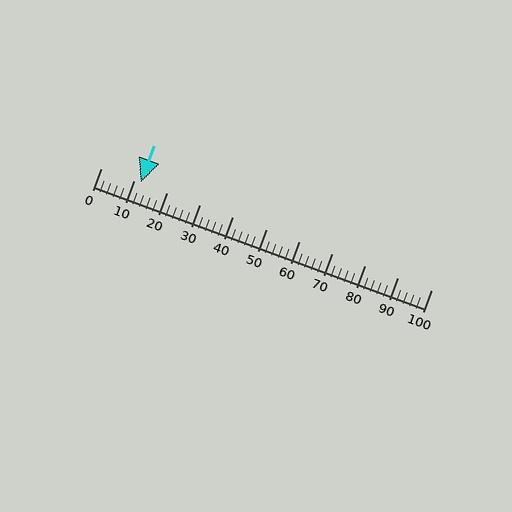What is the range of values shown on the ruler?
The ruler shows values from 0 to 100.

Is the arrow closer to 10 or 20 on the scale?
The arrow is closer to 10.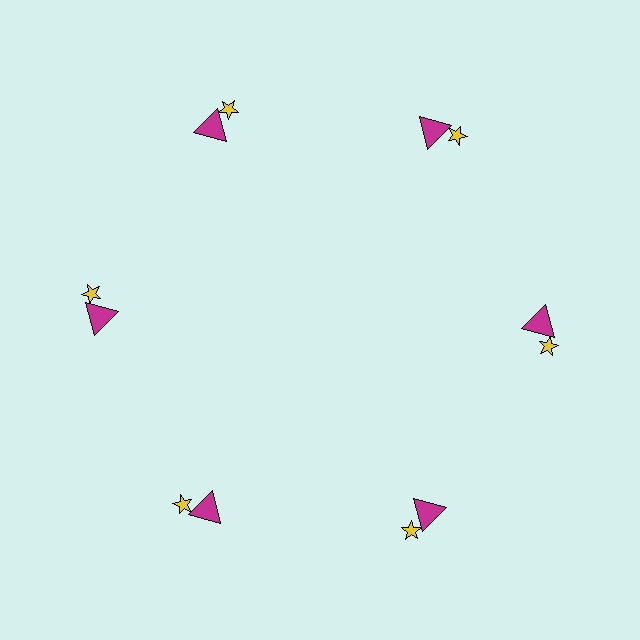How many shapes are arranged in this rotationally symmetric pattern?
There are 12 shapes, arranged in 6 groups of 2.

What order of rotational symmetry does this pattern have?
This pattern has 6-fold rotational symmetry.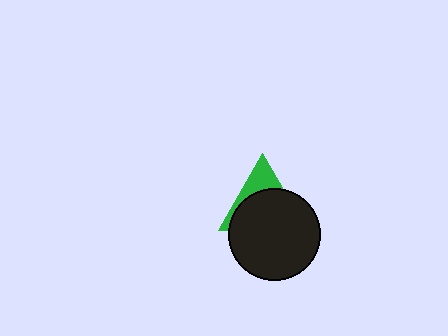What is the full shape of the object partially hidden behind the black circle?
The partially hidden object is a green triangle.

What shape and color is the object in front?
The object in front is a black circle.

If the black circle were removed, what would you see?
You would see the complete green triangle.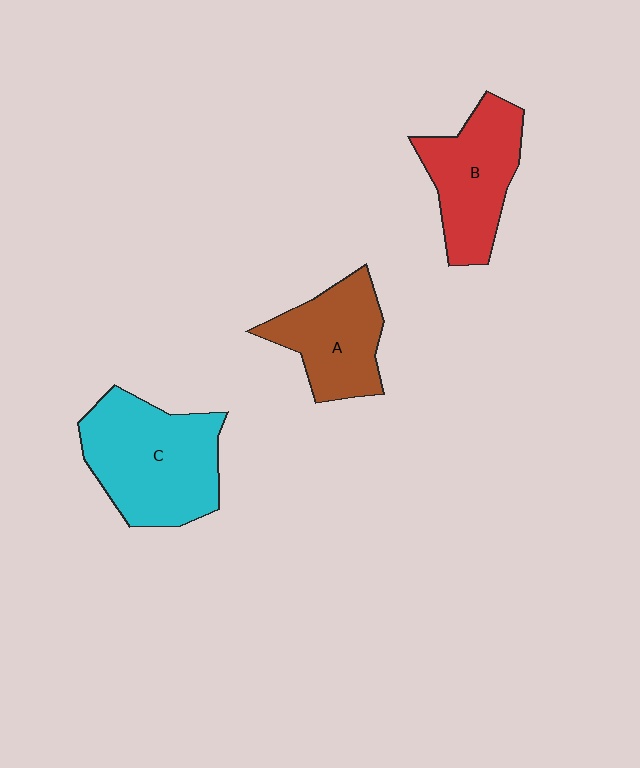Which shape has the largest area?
Shape C (cyan).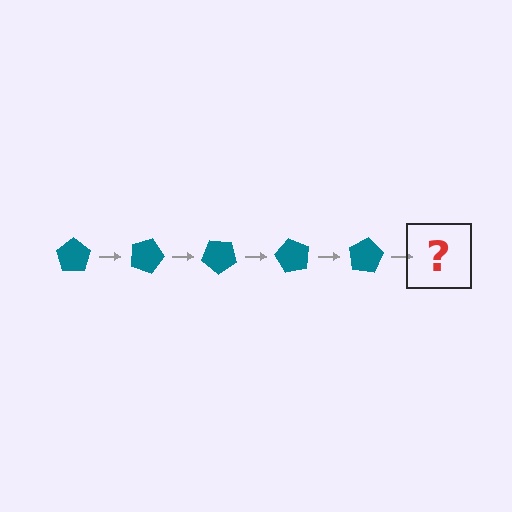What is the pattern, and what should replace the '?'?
The pattern is that the pentagon rotates 20 degrees each step. The '?' should be a teal pentagon rotated 100 degrees.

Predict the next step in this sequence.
The next step is a teal pentagon rotated 100 degrees.